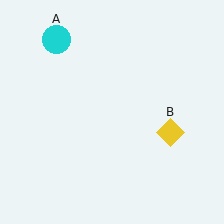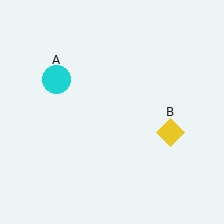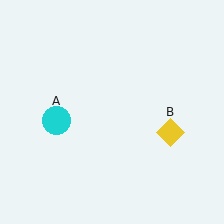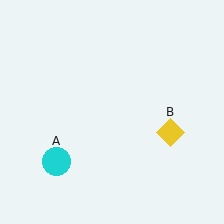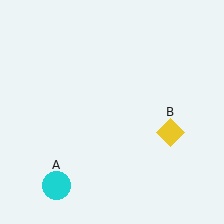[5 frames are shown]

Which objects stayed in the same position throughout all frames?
Yellow diamond (object B) remained stationary.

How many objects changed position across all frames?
1 object changed position: cyan circle (object A).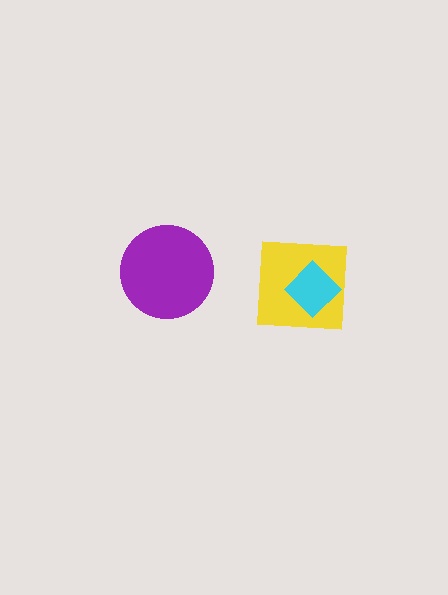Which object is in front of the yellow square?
The cyan diamond is in front of the yellow square.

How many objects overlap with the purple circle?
0 objects overlap with the purple circle.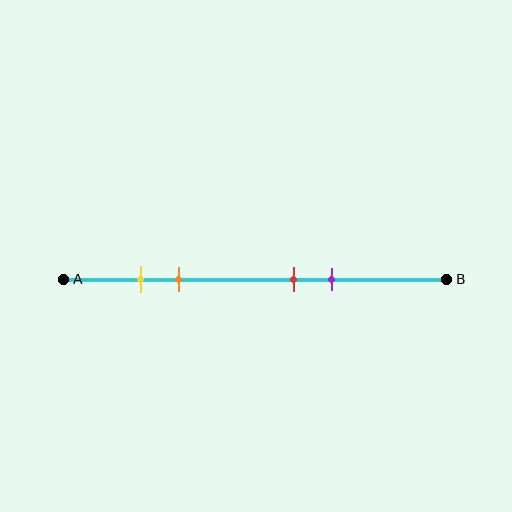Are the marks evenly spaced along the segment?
No, the marks are not evenly spaced.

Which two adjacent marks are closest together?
The yellow and orange marks are the closest adjacent pair.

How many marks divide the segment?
There are 4 marks dividing the segment.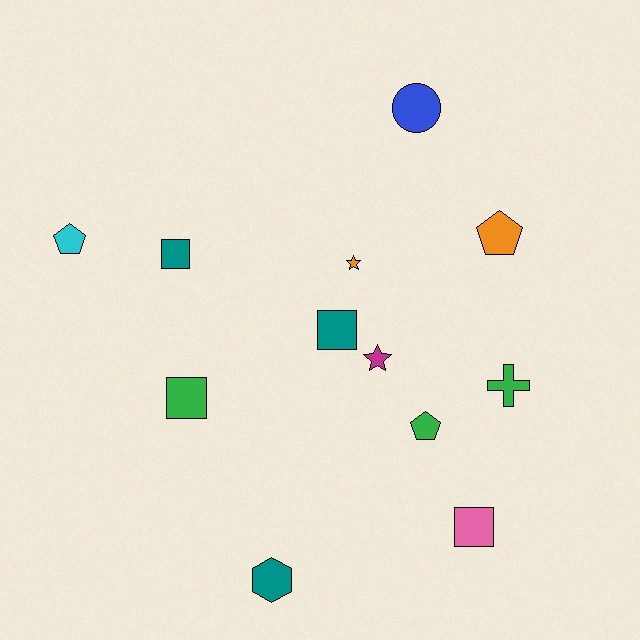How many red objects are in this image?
There are no red objects.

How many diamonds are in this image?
There are no diamonds.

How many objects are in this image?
There are 12 objects.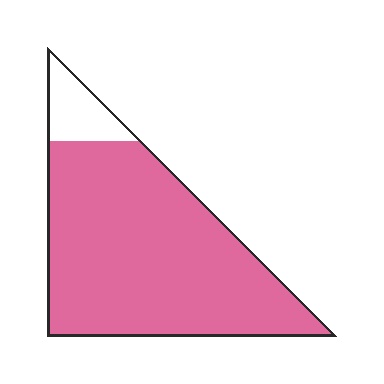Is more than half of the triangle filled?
Yes.